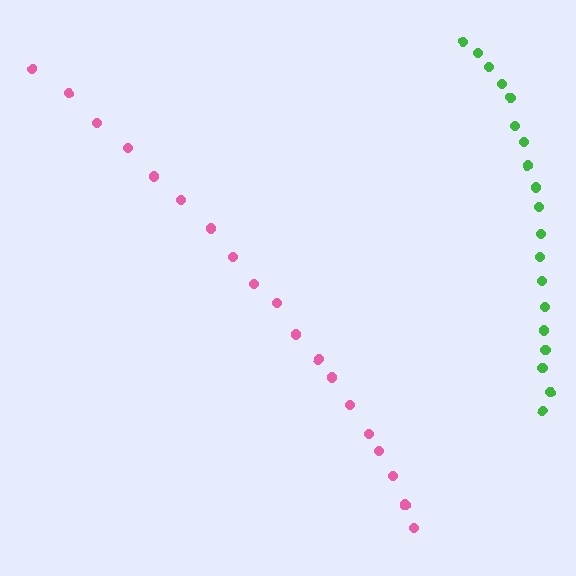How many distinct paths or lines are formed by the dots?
There are 2 distinct paths.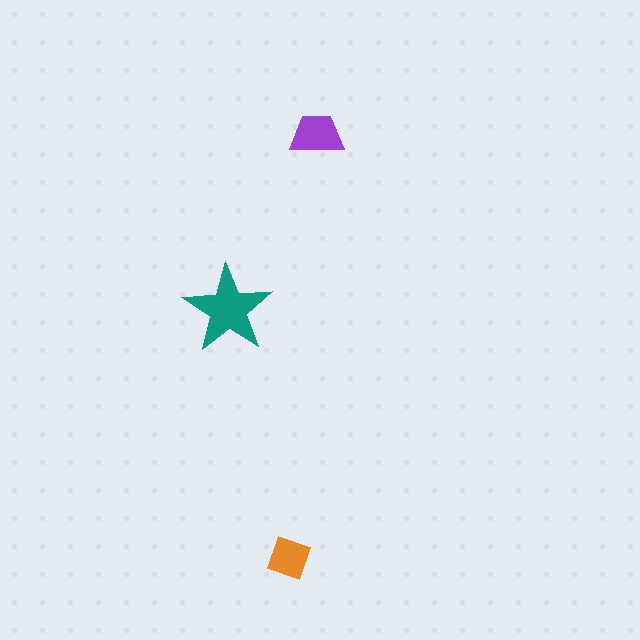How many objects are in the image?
There are 3 objects in the image.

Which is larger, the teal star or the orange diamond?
The teal star.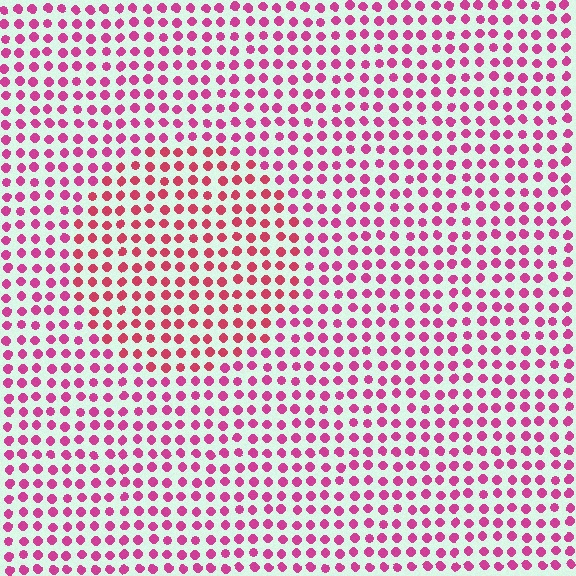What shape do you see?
I see a circle.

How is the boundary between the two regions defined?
The boundary is defined purely by a slight shift in hue (about 23 degrees). Spacing, size, and orientation are identical on both sides.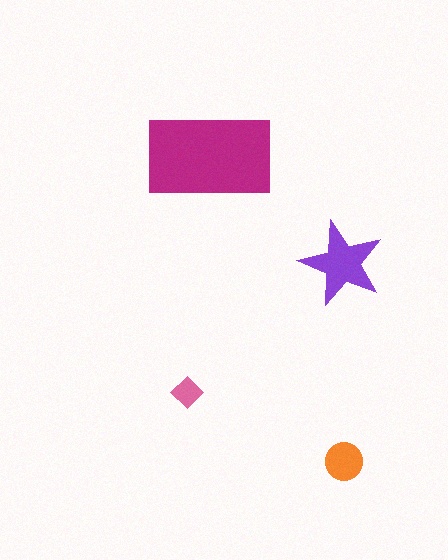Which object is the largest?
The magenta rectangle.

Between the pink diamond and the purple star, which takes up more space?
The purple star.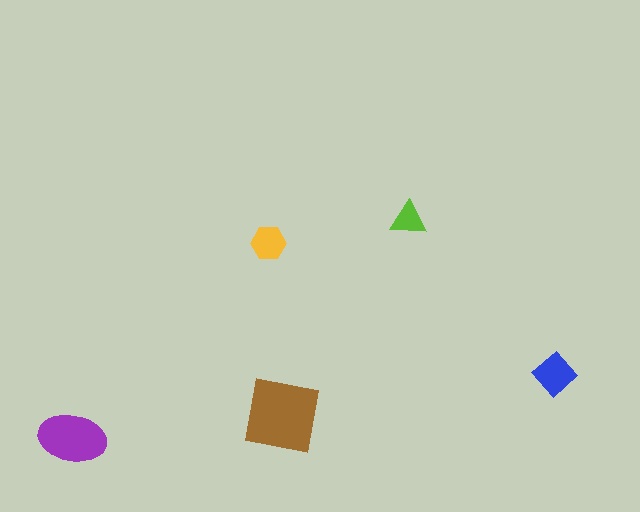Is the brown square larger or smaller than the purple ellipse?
Larger.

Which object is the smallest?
The lime triangle.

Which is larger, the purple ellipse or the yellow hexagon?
The purple ellipse.